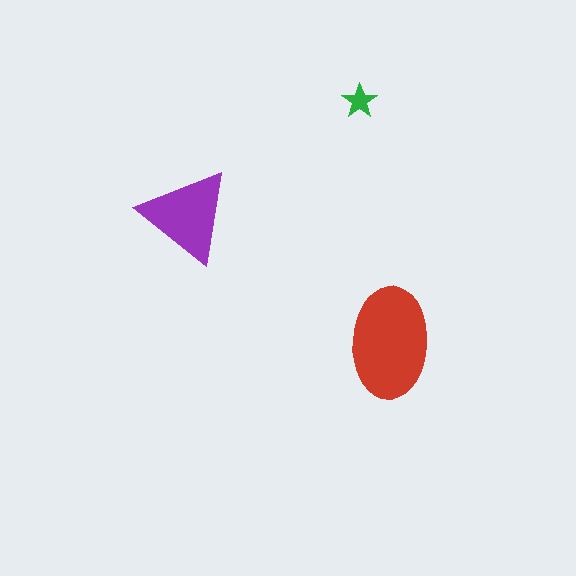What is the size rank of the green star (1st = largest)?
3rd.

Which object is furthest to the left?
The purple triangle is leftmost.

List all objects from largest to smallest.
The red ellipse, the purple triangle, the green star.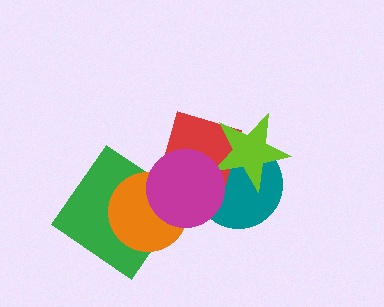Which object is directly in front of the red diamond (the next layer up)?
The lime star is directly in front of the red diamond.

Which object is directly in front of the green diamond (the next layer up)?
The orange circle is directly in front of the green diamond.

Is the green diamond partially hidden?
Yes, it is partially covered by another shape.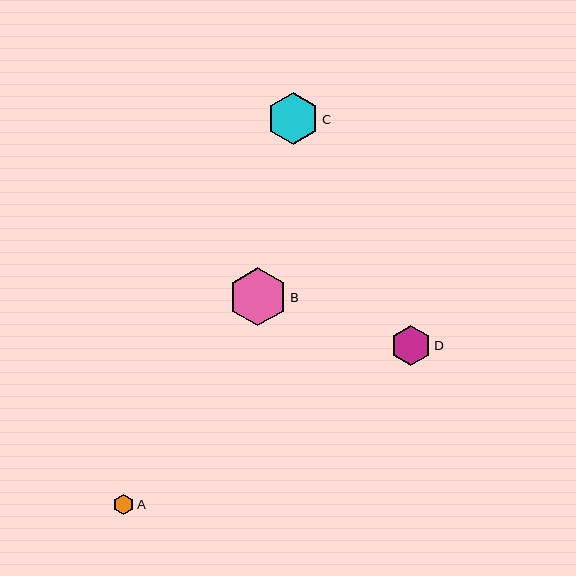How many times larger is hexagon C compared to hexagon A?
Hexagon C is approximately 2.6 times the size of hexagon A.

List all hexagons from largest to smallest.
From largest to smallest: B, C, D, A.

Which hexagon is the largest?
Hexagon B is the largest with a size of approximately 58 pixels.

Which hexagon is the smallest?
Hexagon A is the smallest with a size of approximately 20 pixels.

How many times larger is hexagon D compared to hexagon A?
Hexagon D is approximately 2.0 times the size of hexagon A.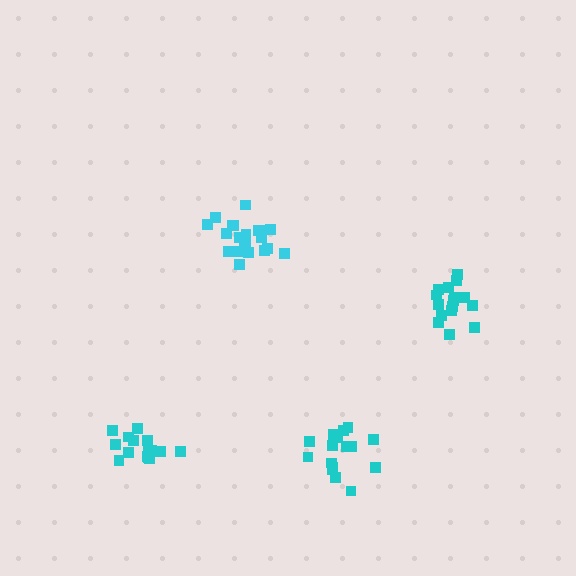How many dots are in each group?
Group 1: 21 dots, Group 2: 15 dots, Group 3: 16 dots, Group 4: 16 dots (68 total).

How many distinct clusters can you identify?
There are 4 distinct clusters.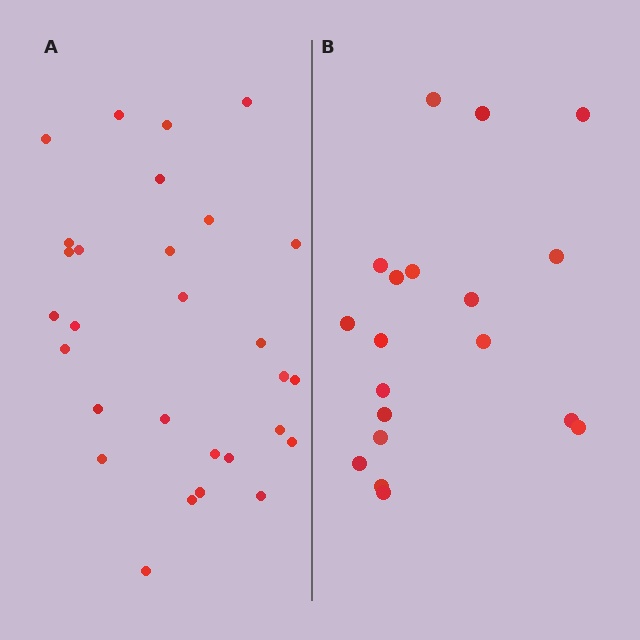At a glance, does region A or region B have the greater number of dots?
Region A (the left region) has more dots.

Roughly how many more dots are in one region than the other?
Region A has roughly 10 or so more dots than region B.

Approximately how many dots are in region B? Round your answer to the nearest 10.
About 20 dots. (The exact count is 19, which rounds to 20.)